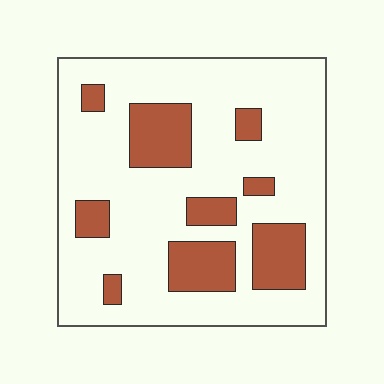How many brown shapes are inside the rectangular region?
9.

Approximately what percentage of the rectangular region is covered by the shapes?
Approximately 25%.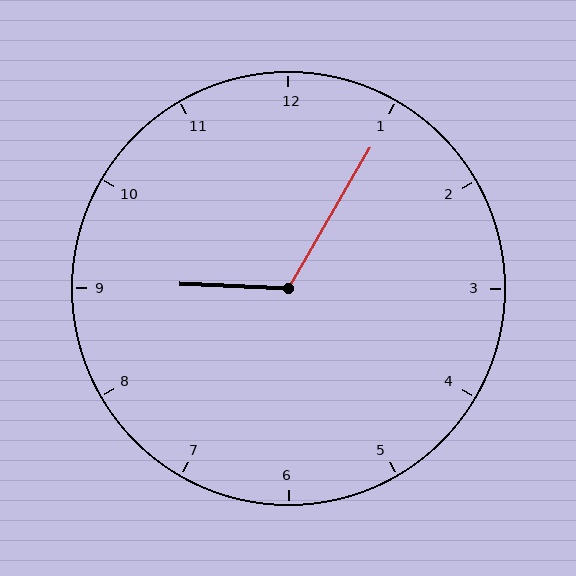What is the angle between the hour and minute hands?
Approximately 118 degrees.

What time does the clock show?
9:05.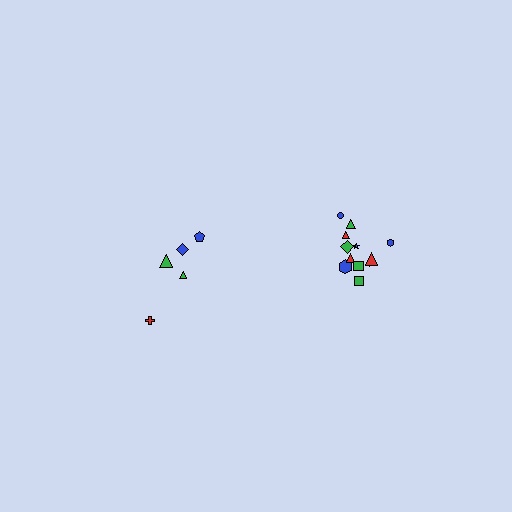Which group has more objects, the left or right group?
The right group.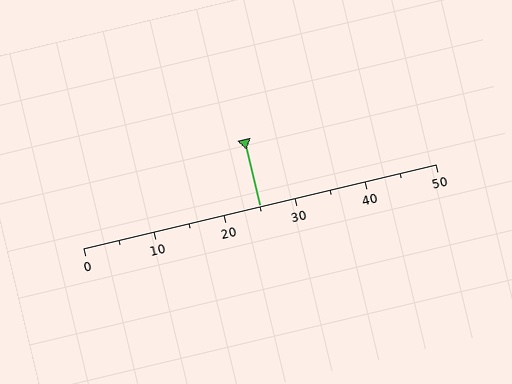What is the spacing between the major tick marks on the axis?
The major ticks are spaced 10 apart.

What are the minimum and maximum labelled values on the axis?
The axis runs from 0 to 50.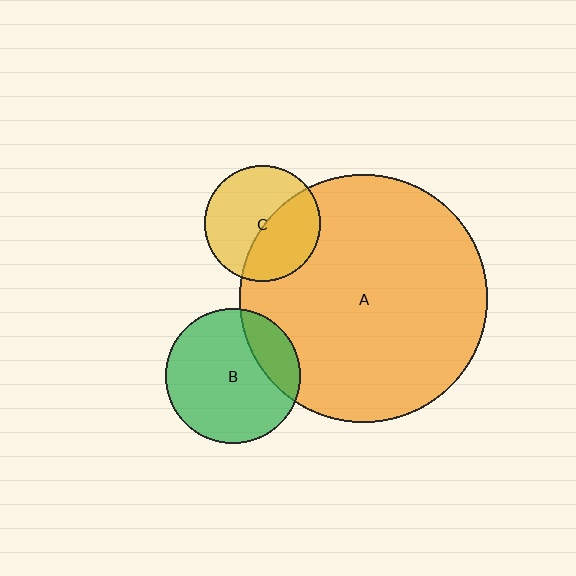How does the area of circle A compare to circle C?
Approximately 4.6 times.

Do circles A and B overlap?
Yes.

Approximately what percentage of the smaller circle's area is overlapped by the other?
Approximately 20%.